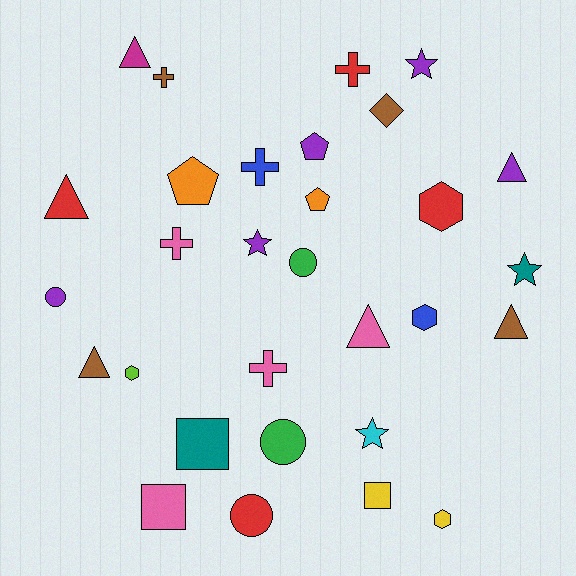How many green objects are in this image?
There are 2 green objects.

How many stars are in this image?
There are 4 stars.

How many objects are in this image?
There are 30 objects.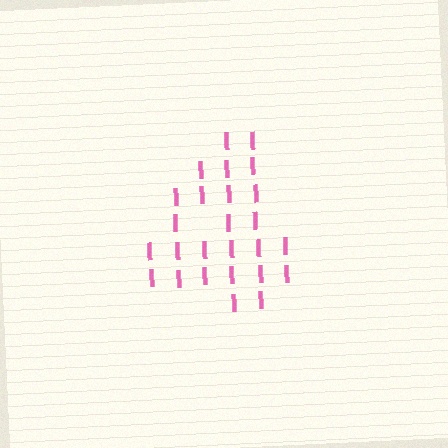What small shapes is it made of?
It is made of small letter I's.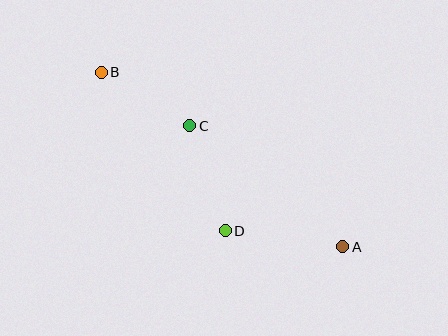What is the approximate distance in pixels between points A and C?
The distance between A and C is approximately 195 pixels.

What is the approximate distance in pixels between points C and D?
The distance between C and D is approximately 111 pixels.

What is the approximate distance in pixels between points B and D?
The distance between B and D is approximately 201 pixels.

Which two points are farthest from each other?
Points A and B are farthest from each other.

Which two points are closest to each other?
Points B and C are closest to each other.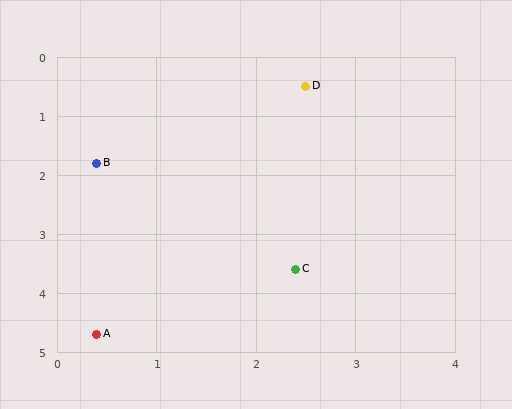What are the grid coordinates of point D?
Point D is at approximately (2.5, 0.5).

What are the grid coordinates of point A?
Point A is at approximately (0.4, 4.7).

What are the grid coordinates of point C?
Point C is at approximately (2.4, 3.6).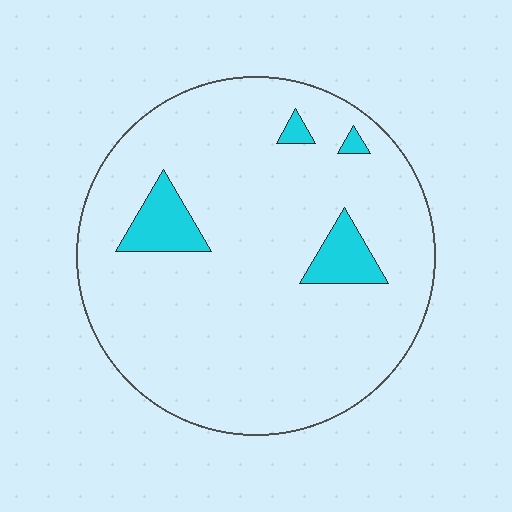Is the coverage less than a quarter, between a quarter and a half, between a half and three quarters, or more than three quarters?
Less than a quarter.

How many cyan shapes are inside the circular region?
4.